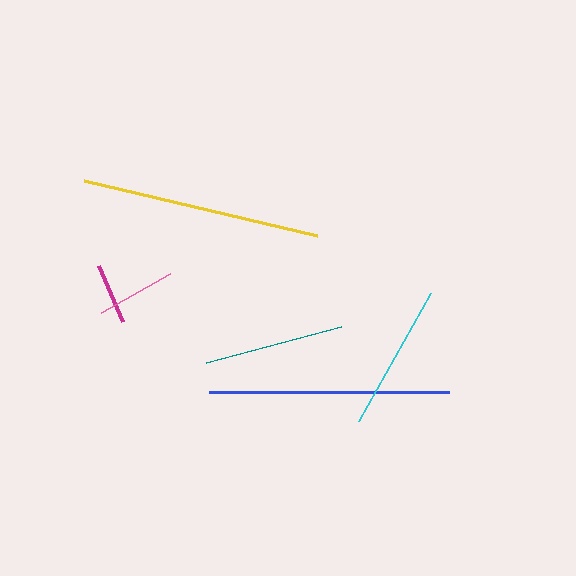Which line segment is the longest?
The yellow line is the longest at approximately 240 pixels.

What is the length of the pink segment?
The pink segment is approximately 79 pixels long.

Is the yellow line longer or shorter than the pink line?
The yellow line is longer than the pink line.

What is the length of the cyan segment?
The cyan segment is approximately 147 pixels long.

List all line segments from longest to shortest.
From longest to shortest: yellow, blue, cyan, teal, pink, magenta.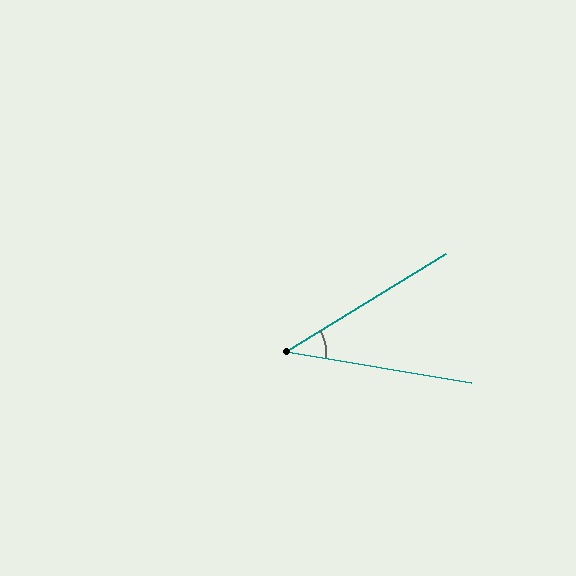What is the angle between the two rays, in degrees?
Approximately 41 degrees.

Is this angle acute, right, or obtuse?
It is acute.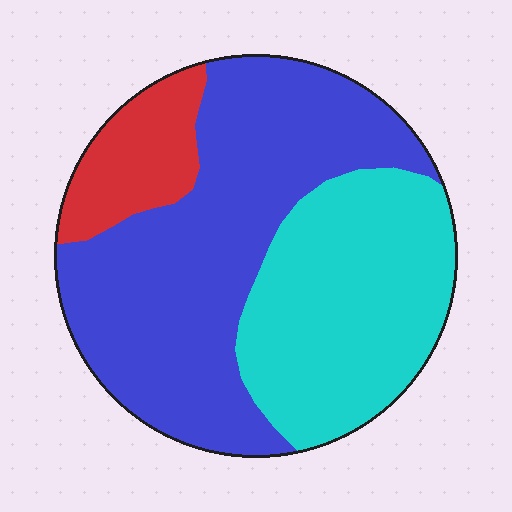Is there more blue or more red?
Blue.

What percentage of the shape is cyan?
Cyan covers 36% of the shape.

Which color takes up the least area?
Red, at roughly 10%.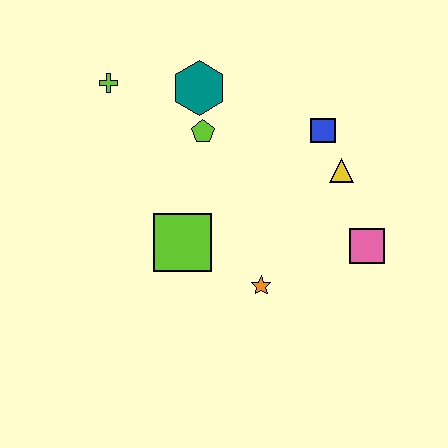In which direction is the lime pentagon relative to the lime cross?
The lime pentagon is to the right of the lime cross.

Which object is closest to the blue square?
The yellow triangle is closest to the blue square.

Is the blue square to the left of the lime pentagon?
No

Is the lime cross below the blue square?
No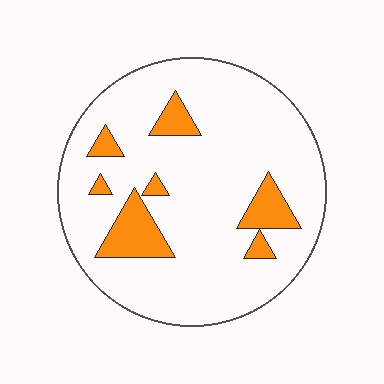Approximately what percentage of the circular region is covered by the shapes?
Approximately 15%.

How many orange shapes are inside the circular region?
7.